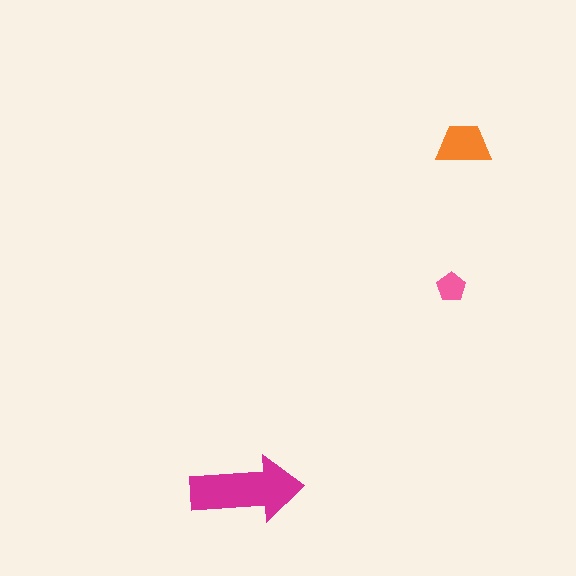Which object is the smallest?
The pink pentagon.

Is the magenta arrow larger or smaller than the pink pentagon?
Larger.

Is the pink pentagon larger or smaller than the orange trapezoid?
Smaller.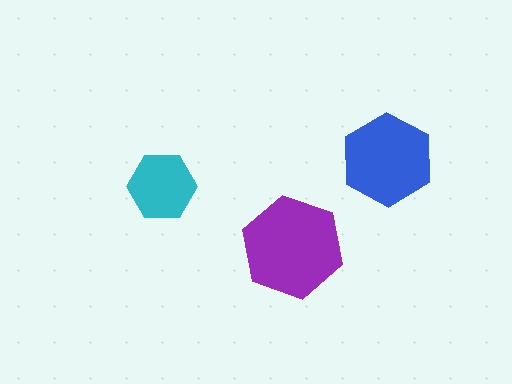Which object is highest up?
The blue hexagon is topmost.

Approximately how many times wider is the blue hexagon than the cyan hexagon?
About 1.5 times wider.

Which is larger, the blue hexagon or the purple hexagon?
The purple one.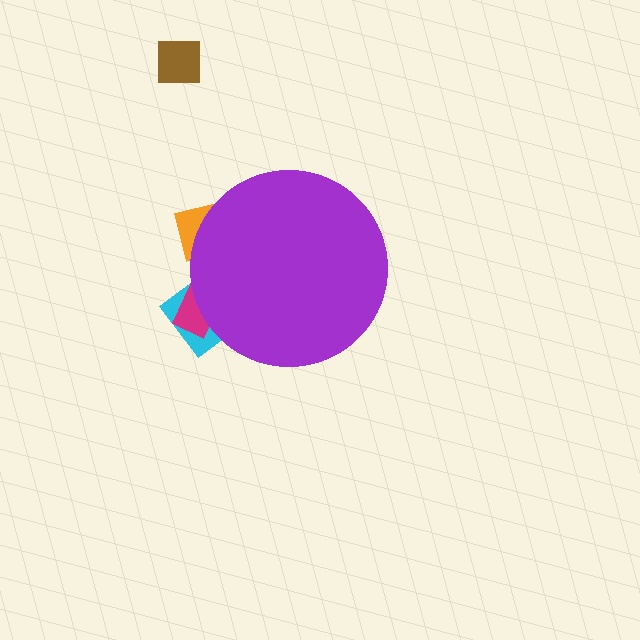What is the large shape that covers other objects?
A purple circle.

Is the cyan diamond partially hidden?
Yes, the cyan diamond is partially hidden behind the purple circle.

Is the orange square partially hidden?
Yes, the orange square is partially hidden behind the purple circle.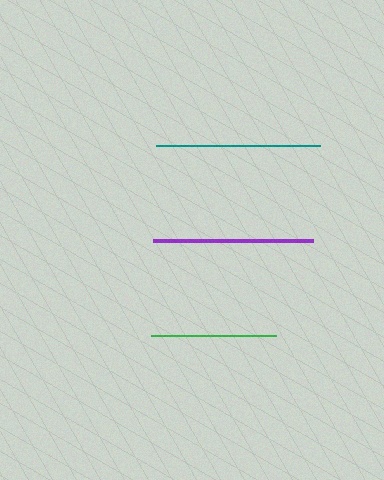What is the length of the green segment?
The green segment is approximately 125 pixels long.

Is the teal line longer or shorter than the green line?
The teal line is longer than the green line.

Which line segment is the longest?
The teal line is the longest at approximately 164 pixels.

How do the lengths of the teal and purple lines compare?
The teal and purple lines are approximately the same length.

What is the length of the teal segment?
The teal segment is approximately 164 pixels long.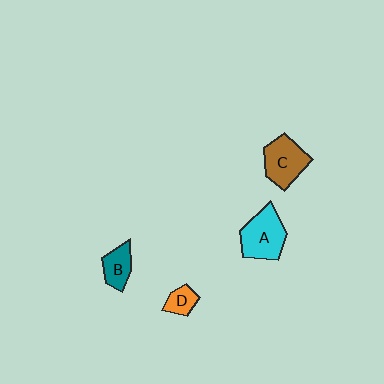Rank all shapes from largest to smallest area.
From largest to smallest: A (cyan), C (brown), B (teal), D (orange).